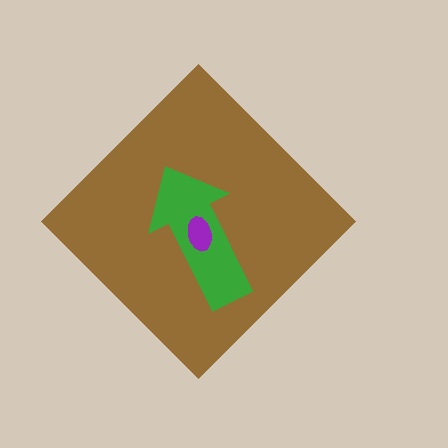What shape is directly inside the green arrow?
The purple ellipse.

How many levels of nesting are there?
3.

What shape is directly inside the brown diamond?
The green arrow.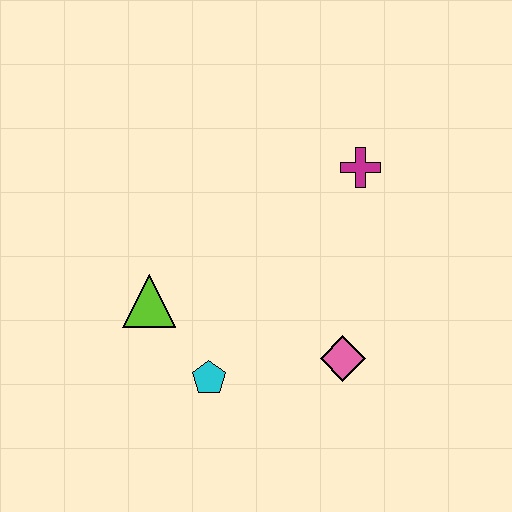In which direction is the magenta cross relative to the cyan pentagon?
The magenta cross is above the cyan pentagon.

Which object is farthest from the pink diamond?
The lime triangle is farthest from the pink diamond.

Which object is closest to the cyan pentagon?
The lime triangle is closest to the cyan pentagon.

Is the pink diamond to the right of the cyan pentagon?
Yes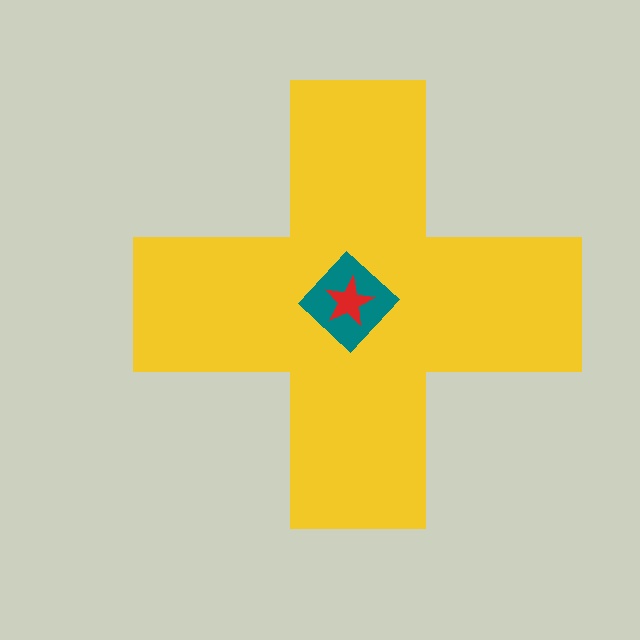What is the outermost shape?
The yellow cross.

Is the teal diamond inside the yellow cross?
Yes.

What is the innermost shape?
The red star.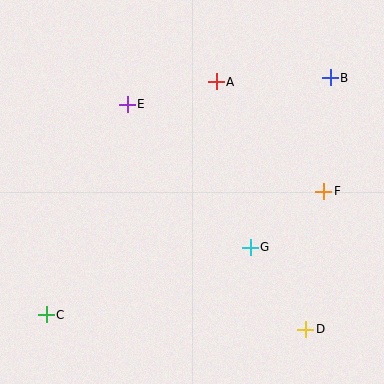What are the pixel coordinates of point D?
Point D is at (306, 329).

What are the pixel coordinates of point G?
Point G is at (250, 247).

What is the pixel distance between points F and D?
The distance between F and D is 139 pixels.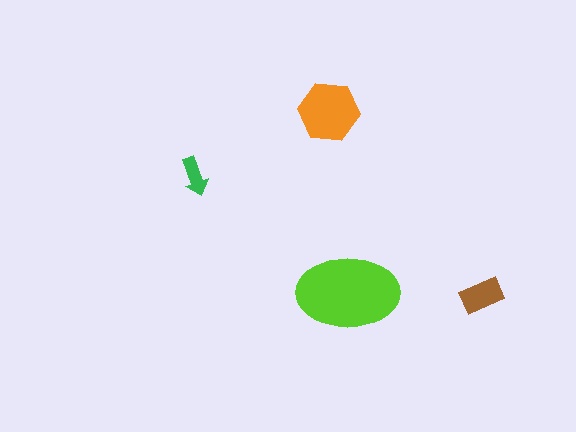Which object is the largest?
The lime ellipse.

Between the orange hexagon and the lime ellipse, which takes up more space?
The lime ellipse.